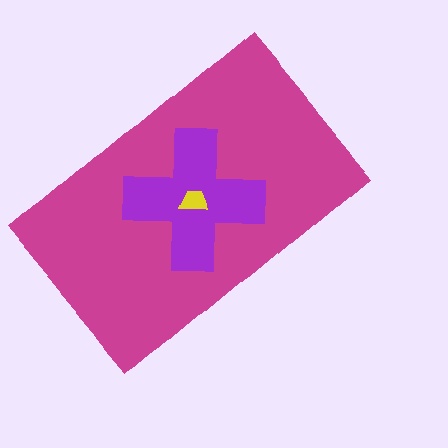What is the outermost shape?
The magenta rectangle.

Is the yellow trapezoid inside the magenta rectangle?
Yes.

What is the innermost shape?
The yellow trapezoid.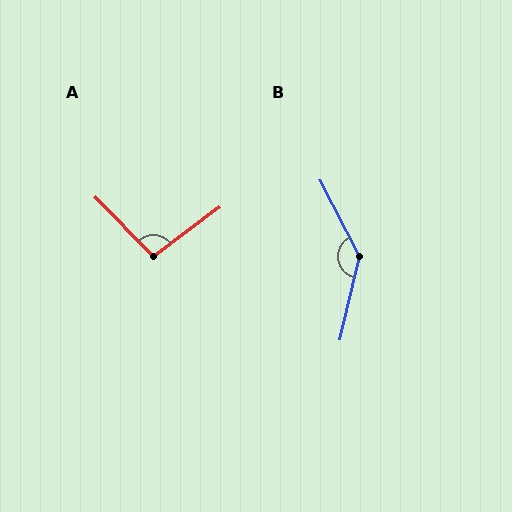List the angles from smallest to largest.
A (98°), B (140°).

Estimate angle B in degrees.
Approximately 140 degrees.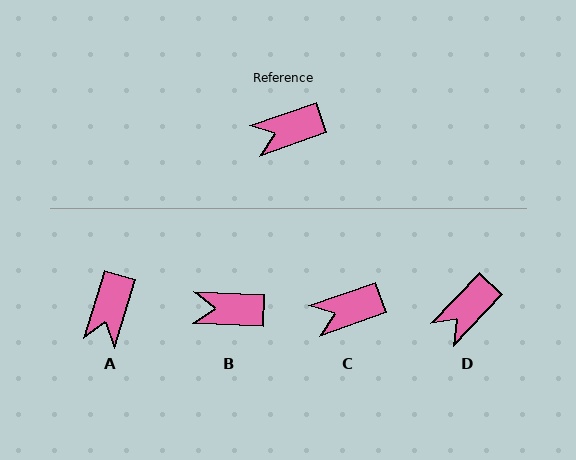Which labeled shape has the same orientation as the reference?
C.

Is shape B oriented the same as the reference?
No, it is off by about 21 degrees.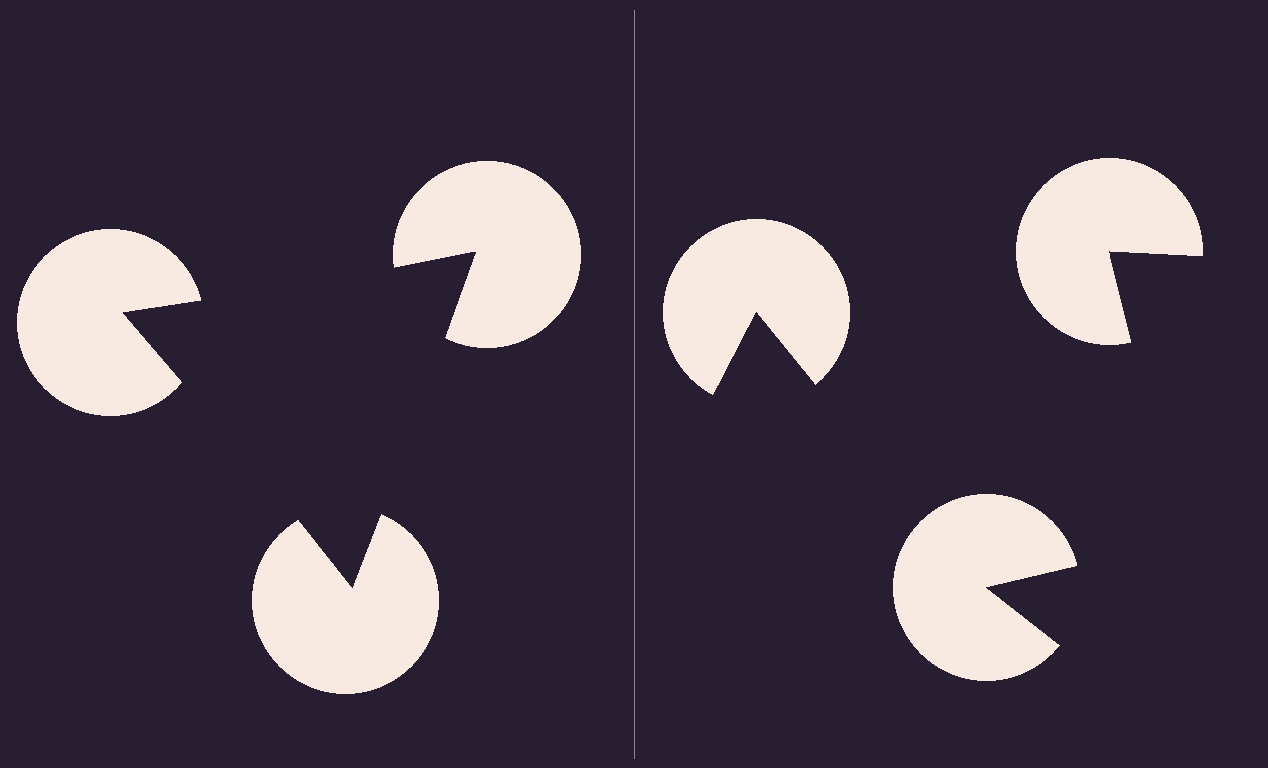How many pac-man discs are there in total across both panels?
6 — 3 on each side.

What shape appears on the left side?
An illusory triangle.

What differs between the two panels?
The pac-man discs are positioned identically on both sides; only the wedge orientations differ. On the left they align to a triangle; on the right they are misaligned.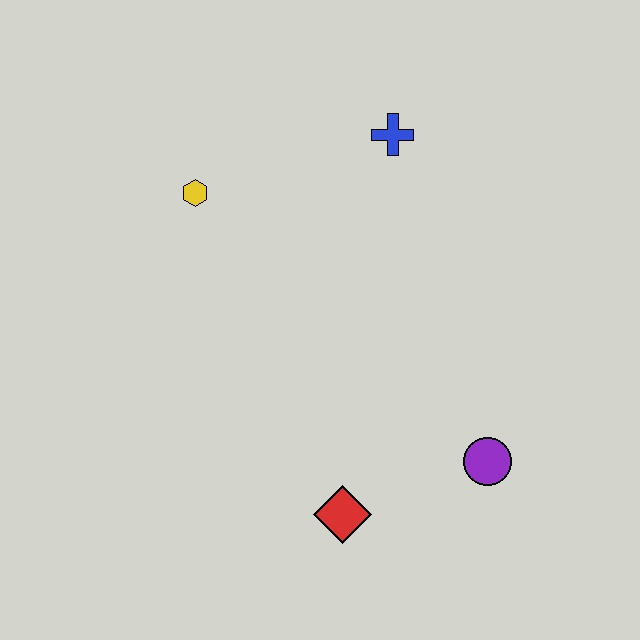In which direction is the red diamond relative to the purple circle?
The red diamond is to the left of the purple circle.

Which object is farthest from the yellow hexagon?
The purple circle is farthest from the yellow hexagon.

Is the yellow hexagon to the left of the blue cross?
Yes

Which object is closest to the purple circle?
The red diamond is closest to the purple circle.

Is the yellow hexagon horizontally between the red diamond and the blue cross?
No